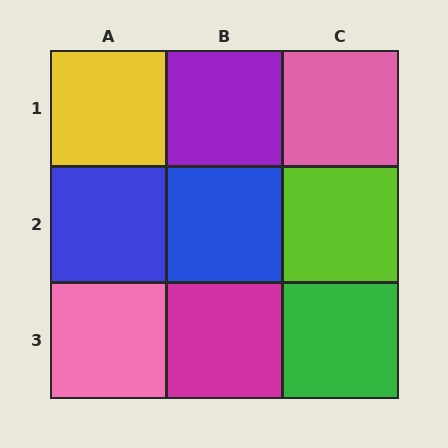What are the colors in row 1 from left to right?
Yellow, purple, pink.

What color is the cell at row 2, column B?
Blue.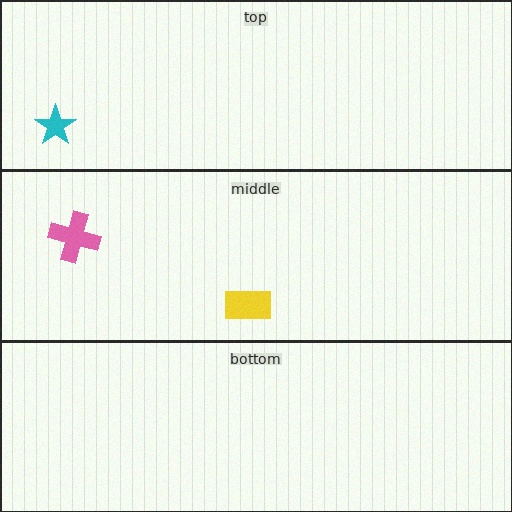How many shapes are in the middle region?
2.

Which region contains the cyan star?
The top region.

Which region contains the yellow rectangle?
The middle region.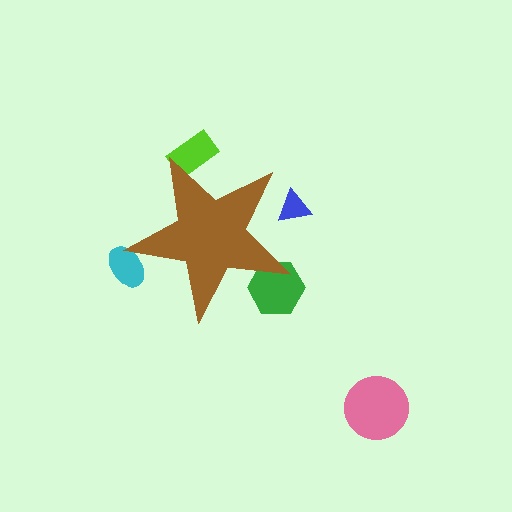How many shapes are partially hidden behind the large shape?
4 shapes are partially hidden.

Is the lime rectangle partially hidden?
Yes, the lime rectangle is partially hidden behind the brown star.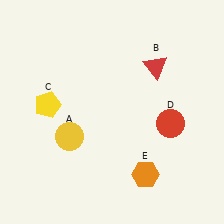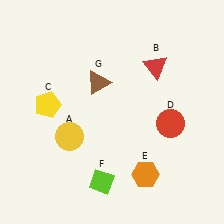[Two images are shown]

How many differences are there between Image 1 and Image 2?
There are 2 differences between the two images.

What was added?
A lime diamond (F), a brown triangle (G) were added in Image 2.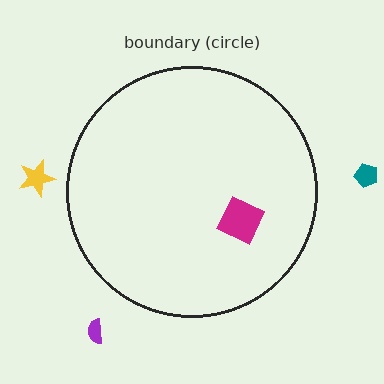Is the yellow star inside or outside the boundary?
Outside.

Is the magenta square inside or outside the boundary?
Inside.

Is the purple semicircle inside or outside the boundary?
Outside.